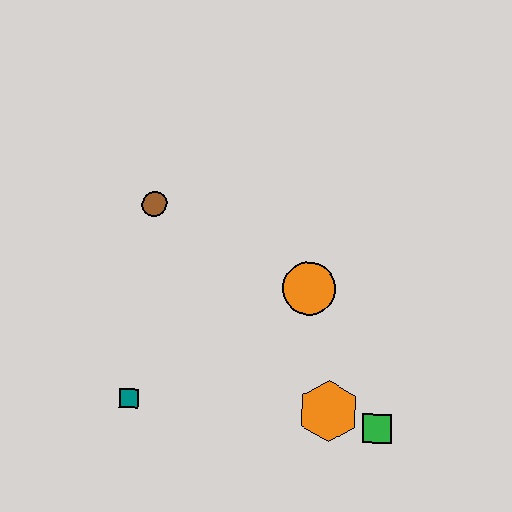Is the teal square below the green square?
No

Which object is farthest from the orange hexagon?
The brown circle is farthest from the orange hexagon.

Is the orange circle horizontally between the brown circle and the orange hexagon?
Yes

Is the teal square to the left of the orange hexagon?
Yes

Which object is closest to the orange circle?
The orange hexagon is closest to the orange circle.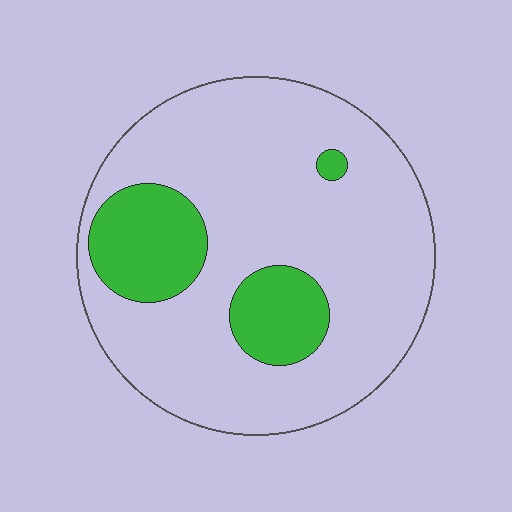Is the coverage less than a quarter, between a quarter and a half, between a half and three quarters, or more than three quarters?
Less than a quarter.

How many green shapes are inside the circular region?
3.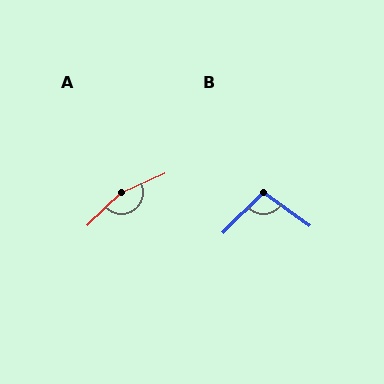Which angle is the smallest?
B, at approximately 99 degrees.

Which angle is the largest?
A, at approximately 161 degrees.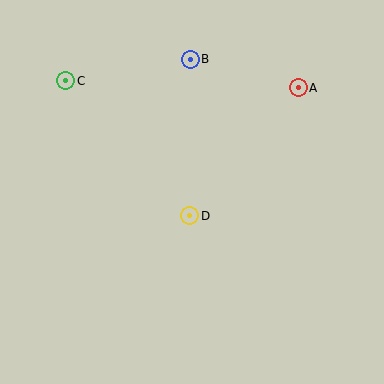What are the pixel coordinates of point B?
Point B is at (190, 59).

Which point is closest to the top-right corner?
Point A is closest to the top-right corner.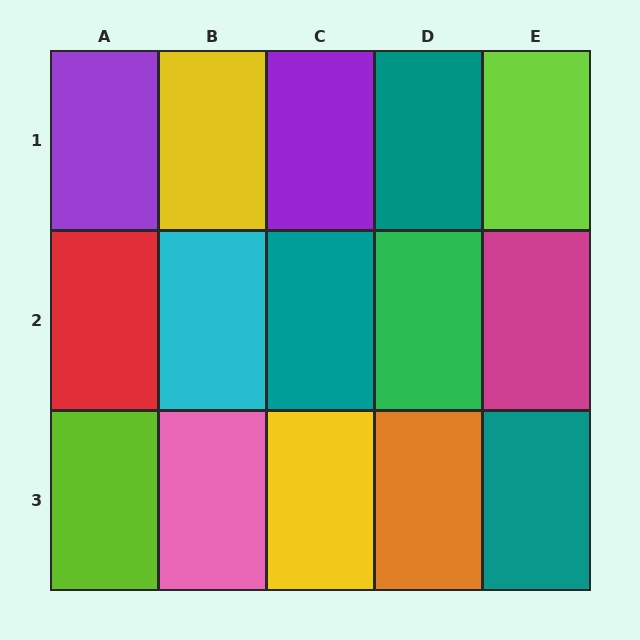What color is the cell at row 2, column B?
Cyan.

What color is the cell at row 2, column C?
Teal.